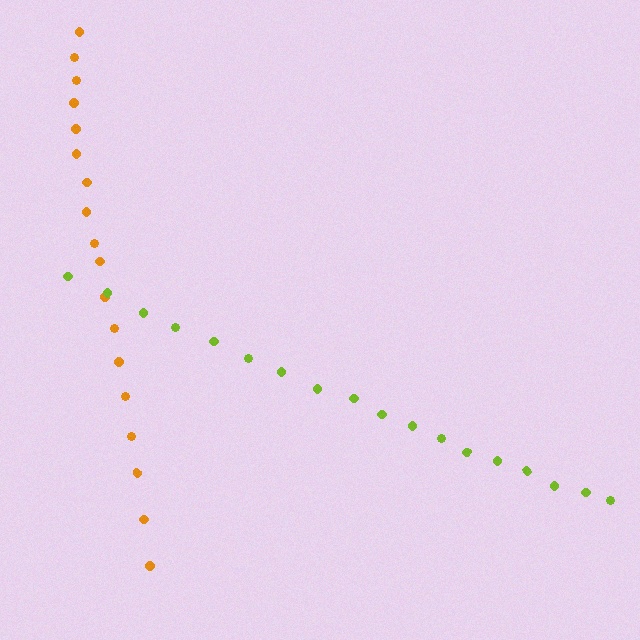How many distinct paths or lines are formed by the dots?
There are 2 distinct paths.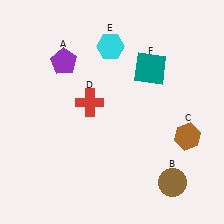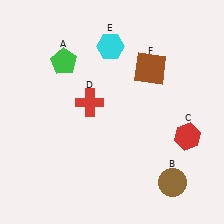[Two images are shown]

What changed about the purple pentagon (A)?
In Image 1, A is purple. In Image 2, it changed to green.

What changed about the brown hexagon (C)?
In Image 1, C is brown. In Image 2, it changed to red.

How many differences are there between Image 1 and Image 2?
There are 3 differences between the two images.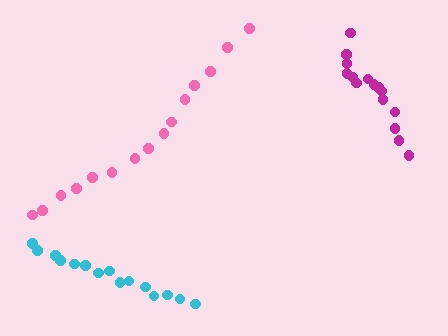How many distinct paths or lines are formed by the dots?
There are 3 distinct paths.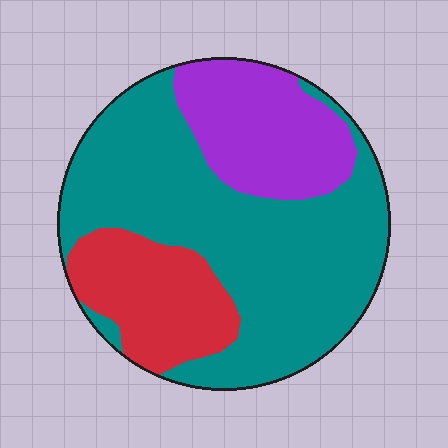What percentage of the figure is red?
Red covers roughly 20% of the figure.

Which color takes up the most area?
Teal, at roughly 60%.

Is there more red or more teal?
Teal.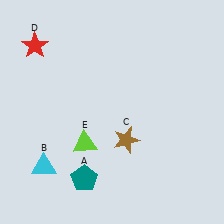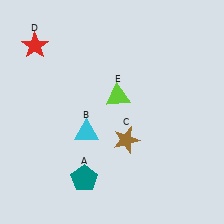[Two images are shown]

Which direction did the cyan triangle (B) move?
The cyan triangle (B) moved right.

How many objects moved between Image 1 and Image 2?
2 objects moved between the two images.